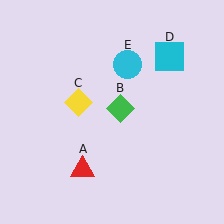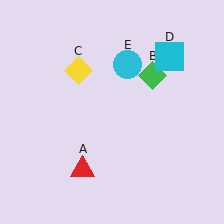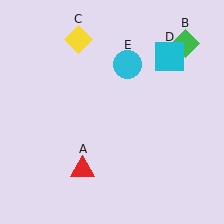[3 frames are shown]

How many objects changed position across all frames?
2 objects changed position: green diamond (object B), yellow diamond (object C).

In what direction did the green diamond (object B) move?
The green diamond (object B) moved up and to the right.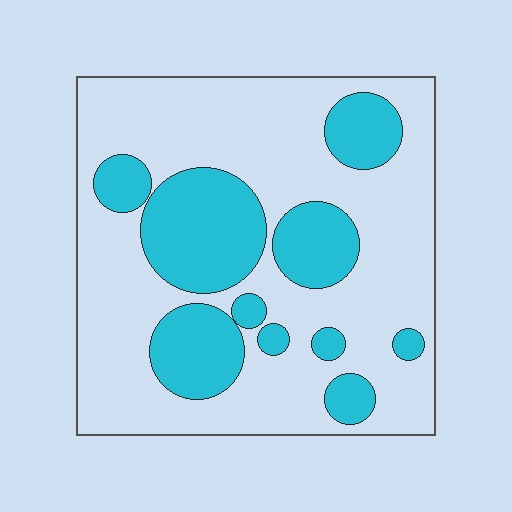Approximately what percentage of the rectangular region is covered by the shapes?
Approximately 30%.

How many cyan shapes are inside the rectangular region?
10.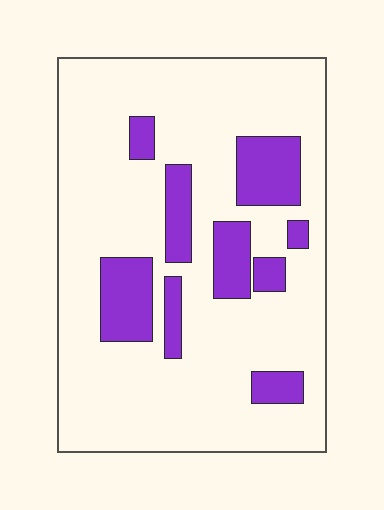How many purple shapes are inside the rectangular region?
9.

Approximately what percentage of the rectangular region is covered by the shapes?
Approximately 20%.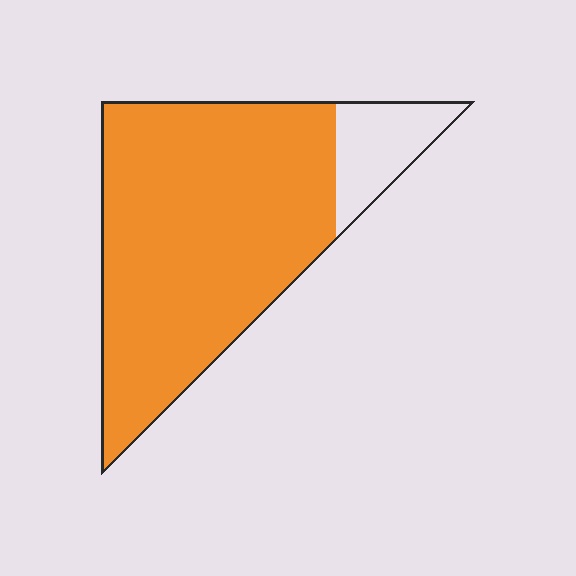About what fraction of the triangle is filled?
About seven eighths (7/8).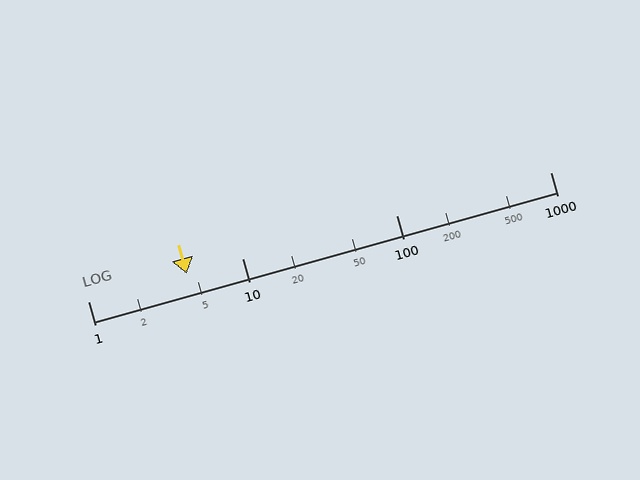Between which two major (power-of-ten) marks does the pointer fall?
The pointer is between 1 and 10.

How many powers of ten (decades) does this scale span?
The scale spans 3 decades, from 1 to 1000.